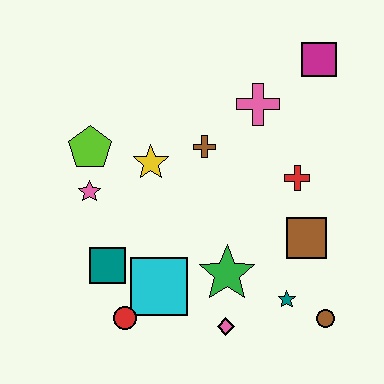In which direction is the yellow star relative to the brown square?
The yellow star is to the left of the brown square.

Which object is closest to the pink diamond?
The green star is closest to the pink diamond.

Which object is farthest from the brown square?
The lime pentagon is farthest from the brown square.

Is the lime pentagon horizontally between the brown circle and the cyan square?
No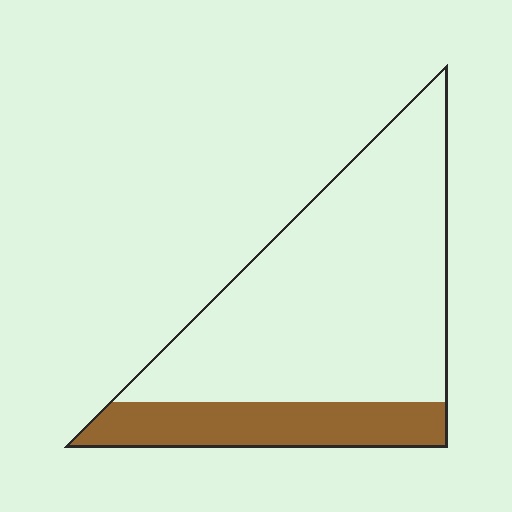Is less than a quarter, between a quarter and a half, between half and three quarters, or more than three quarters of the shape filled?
Less than a quarter.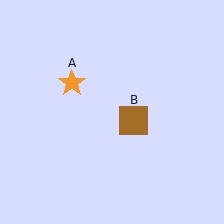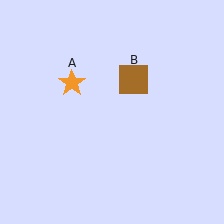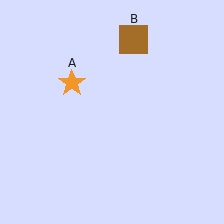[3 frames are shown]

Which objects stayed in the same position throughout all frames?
Orange star (object A) remained stationary.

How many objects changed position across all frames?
1 object changed position: brown square (object B).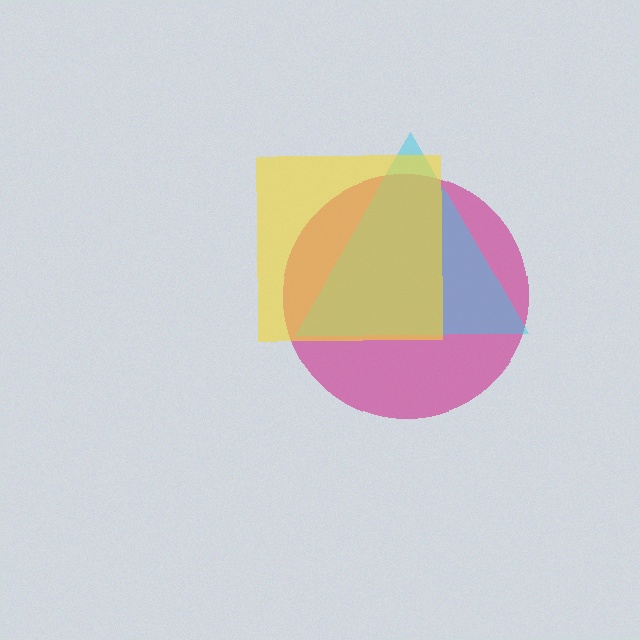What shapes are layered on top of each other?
The layered shapes are: a magenta circle, a cyan triangle, a yellow square.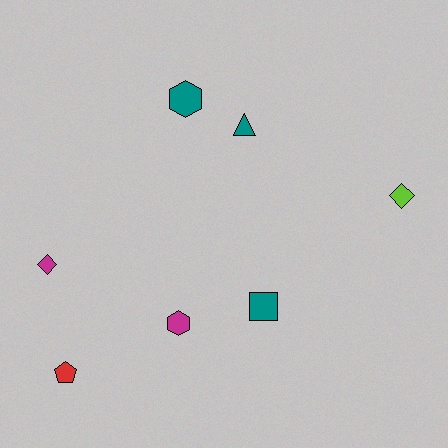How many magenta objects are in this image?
There are 2 magenta objects.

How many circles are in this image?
There are no circles.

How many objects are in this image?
There are 7 objects.